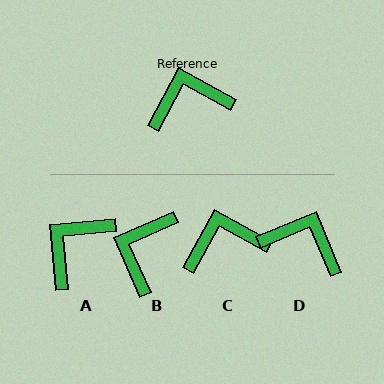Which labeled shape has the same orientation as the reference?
C.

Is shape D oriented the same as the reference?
No, it is off by about 39 degrees.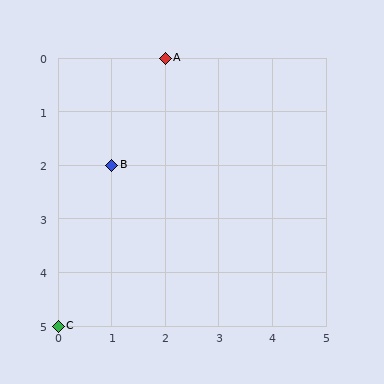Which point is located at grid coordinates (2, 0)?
Point A is at (2, 0).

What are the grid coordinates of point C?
Point C is at grid coordinates (0, 5).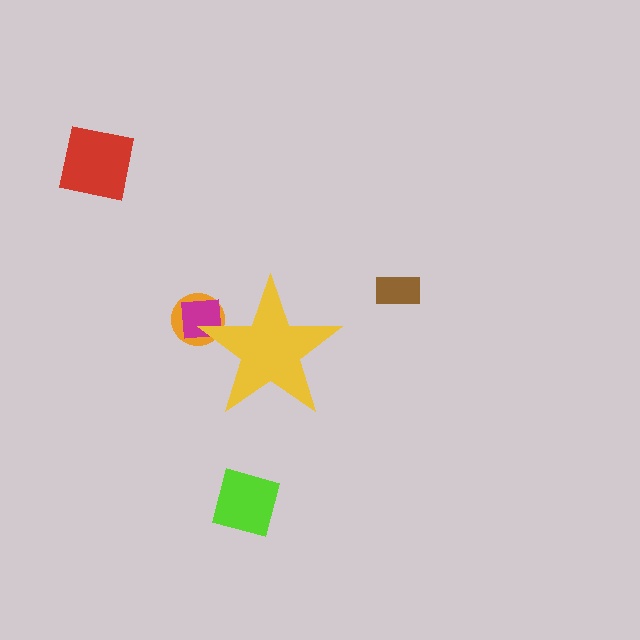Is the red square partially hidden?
No, the red square is fully visible.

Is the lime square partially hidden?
No, the lime square is fully visible.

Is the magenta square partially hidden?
Yes, the magenta square is partially hidden behind the yellow star.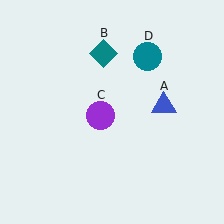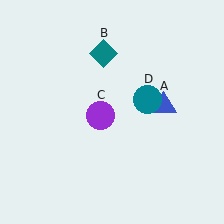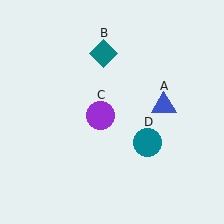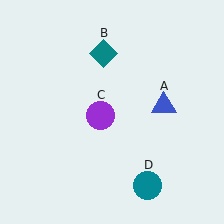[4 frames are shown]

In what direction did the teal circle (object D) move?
The teal circle (object D) moved down.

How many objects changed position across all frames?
1 object changed position: teal circle (object D).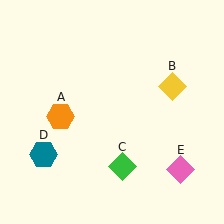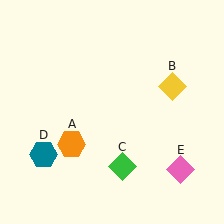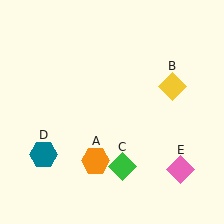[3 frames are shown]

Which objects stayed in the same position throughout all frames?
Yellow diamond (object B) and green diamond (object C) and teal hexagon (object D) and pink diamond (object E) remained stationary.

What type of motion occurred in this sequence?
The orange hexagon (object A) rotated counterclockwise around the center of the scene.